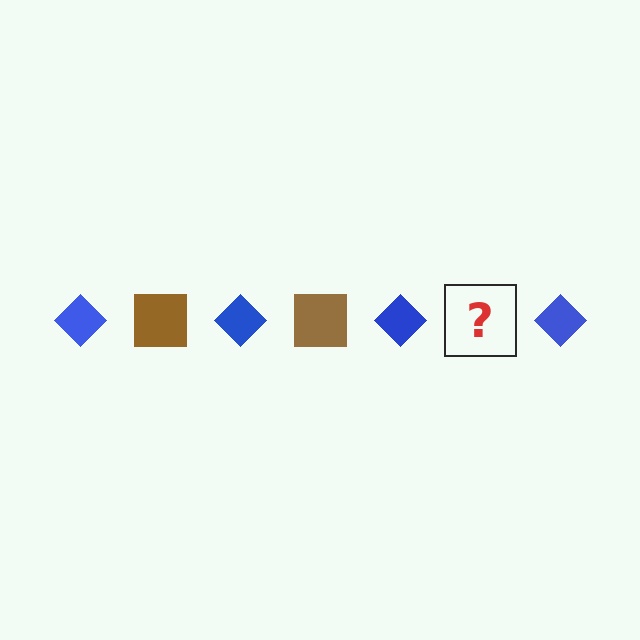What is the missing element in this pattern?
The missing element is a brown square.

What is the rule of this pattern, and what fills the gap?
The rule is that the pattern alternates between blue diamond and brown square. The gap should be filled with a brown square.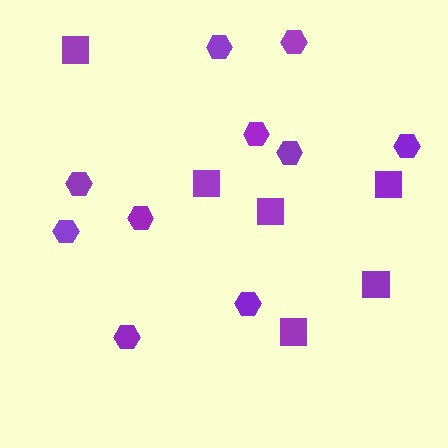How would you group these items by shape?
There are 2 groups: one group of squares (6) and one group of hexagons (10).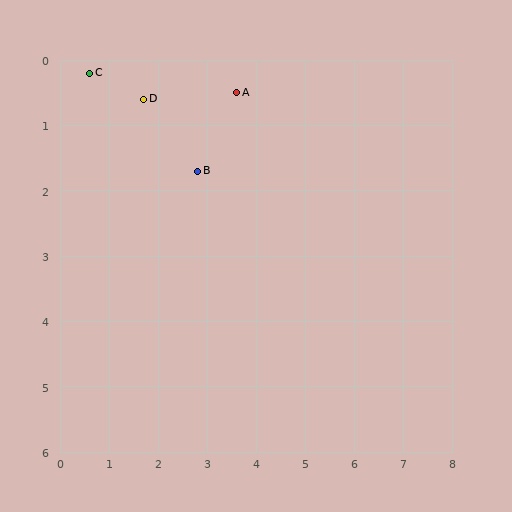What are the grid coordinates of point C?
Point C is at approximately (0.6, 0.2).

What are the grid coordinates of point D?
Point D is at approximately (1.7, 0.6).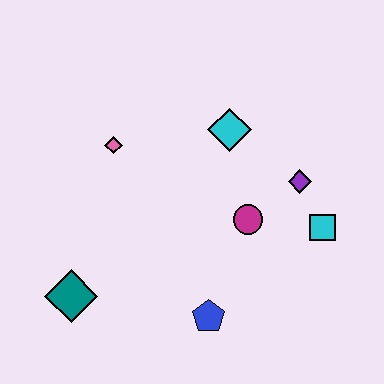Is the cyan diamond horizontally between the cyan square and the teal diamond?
Yes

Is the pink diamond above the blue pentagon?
Yes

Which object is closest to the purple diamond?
The cyan square is closest to the purple diamond.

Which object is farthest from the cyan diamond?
The teal diamond is farthest from the cyan diamond.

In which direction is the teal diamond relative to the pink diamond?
The teal diamond is below the pink diamond.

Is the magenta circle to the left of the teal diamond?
No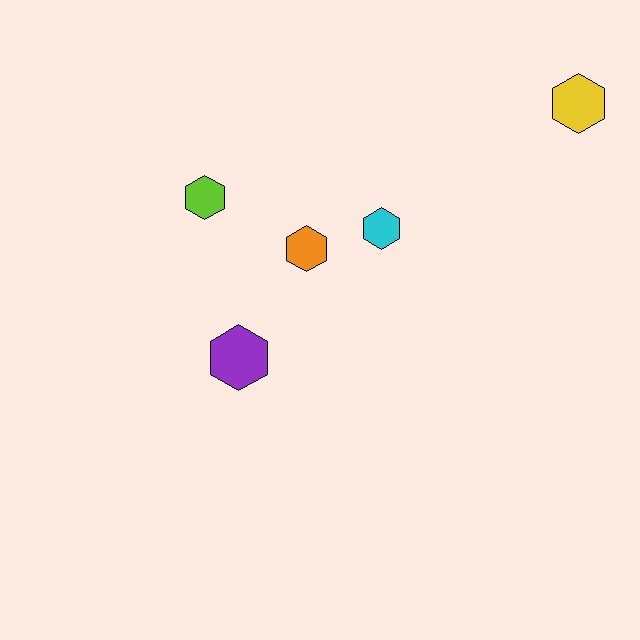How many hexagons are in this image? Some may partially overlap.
There are 5 hexagons.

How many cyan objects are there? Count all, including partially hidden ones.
There is 1 cyan object.